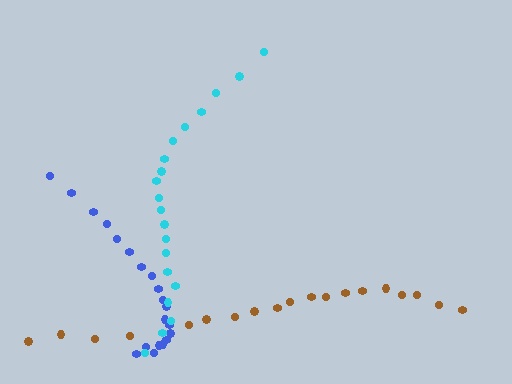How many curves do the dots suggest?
There are 3 distinct paths.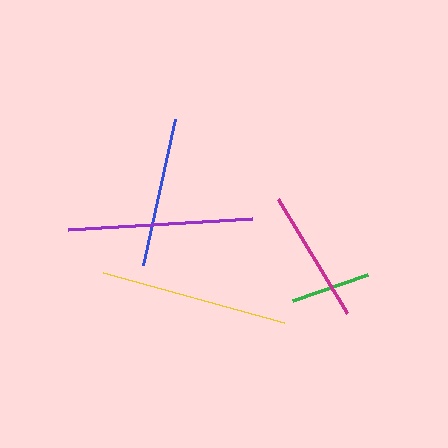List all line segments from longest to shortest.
From longest to shortest: yellow, purple, blue, magenta, green.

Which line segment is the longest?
The yellow line is the longest at approximately 188 pixels.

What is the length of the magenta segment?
The magenta segment is approximately 133 pixels long.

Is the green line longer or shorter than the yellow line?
The yellow line is longer than the green line.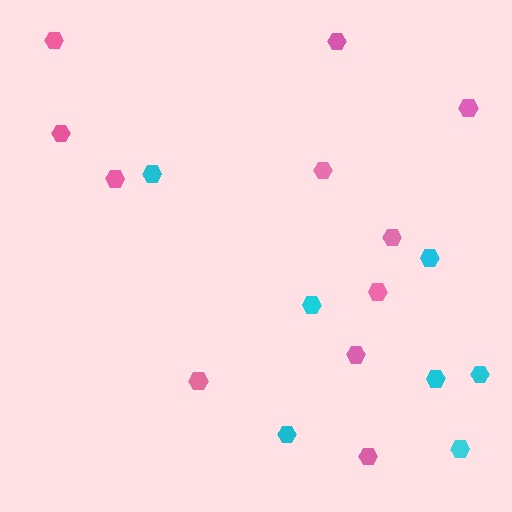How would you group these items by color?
There are 2 groups: one group of pink hexagons (11) and one group of cyan hexagons (7).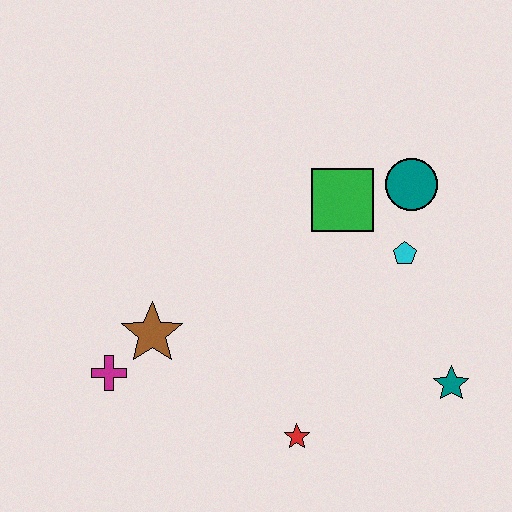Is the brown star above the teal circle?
No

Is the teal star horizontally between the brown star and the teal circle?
No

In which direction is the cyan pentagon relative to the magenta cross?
The cyan pentagon is to the right of the magenta cross.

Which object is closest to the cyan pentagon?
The teal circle is closest to the cyan pentagon.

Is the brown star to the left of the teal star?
Yes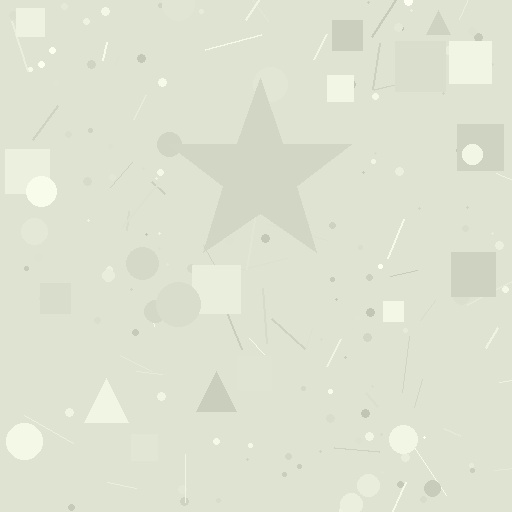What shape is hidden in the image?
A star is hidden in the image.